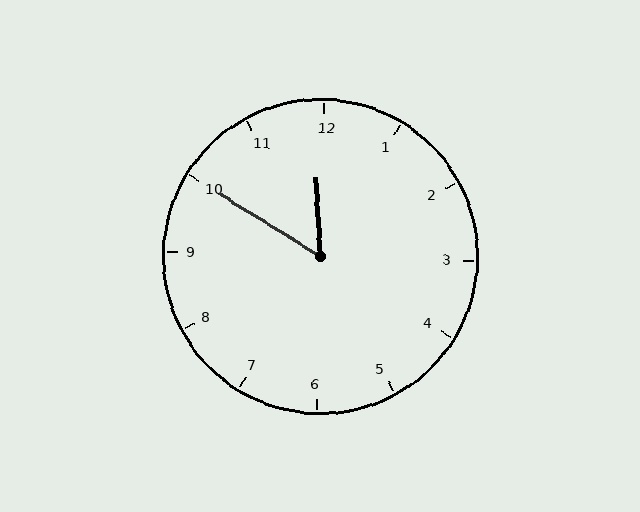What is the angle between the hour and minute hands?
Approximately 55 degrees.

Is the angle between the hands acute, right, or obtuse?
It is acute.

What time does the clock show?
11:50.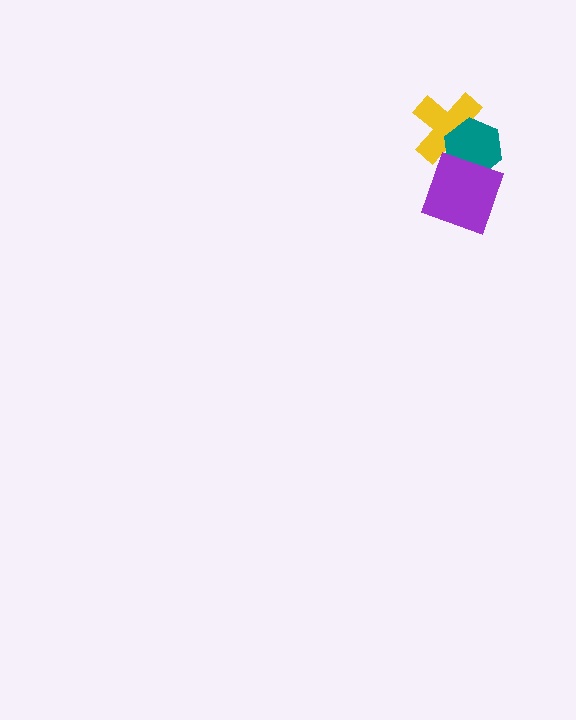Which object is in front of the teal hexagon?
The purple diamond is in front of the teal hexagon.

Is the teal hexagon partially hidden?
Yes, it is partially covered by another shape.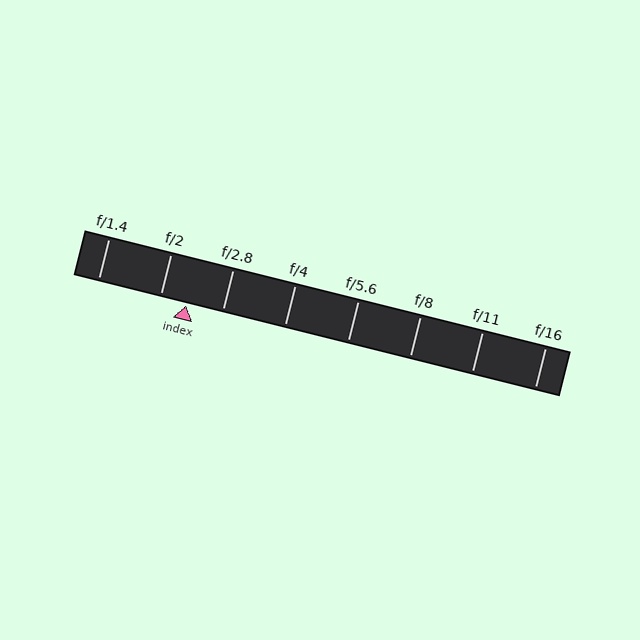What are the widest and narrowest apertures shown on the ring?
The widest aperture shown is f/1.4 and the narrowest is f/16.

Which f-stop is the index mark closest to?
The index mark is closest to f/2.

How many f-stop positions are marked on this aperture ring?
There are 8 f-stop positions marked.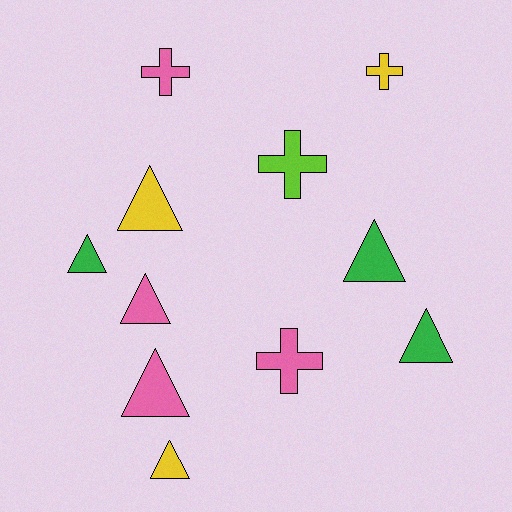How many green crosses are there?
There are no green crosses.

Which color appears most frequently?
Pink, with 4 objects.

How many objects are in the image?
There are 11 objects.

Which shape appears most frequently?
Triangle, with 7 objects.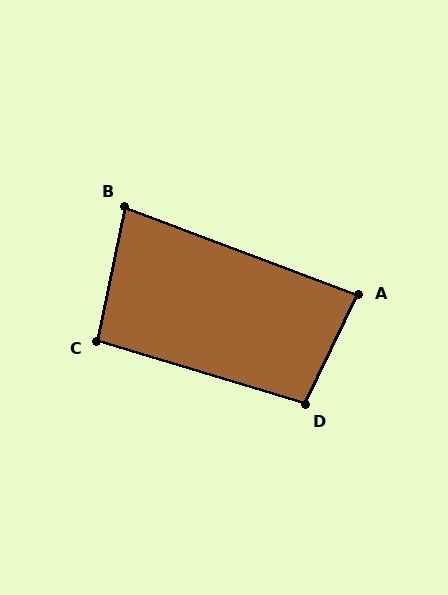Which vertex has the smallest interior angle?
B, at approximately 81 degrees.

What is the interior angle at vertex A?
Approximately 85 degrees (acute).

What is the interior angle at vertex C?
Approximately 95 degrees (obtuse).